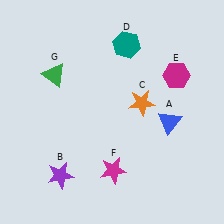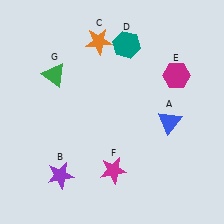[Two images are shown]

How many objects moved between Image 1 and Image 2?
1 object moved between the two images.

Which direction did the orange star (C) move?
The orange star (C) moved up.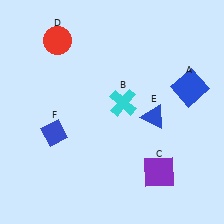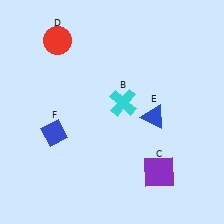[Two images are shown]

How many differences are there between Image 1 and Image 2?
There is 1 difference between the two images.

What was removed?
The blue square (A) was removed in Image 2.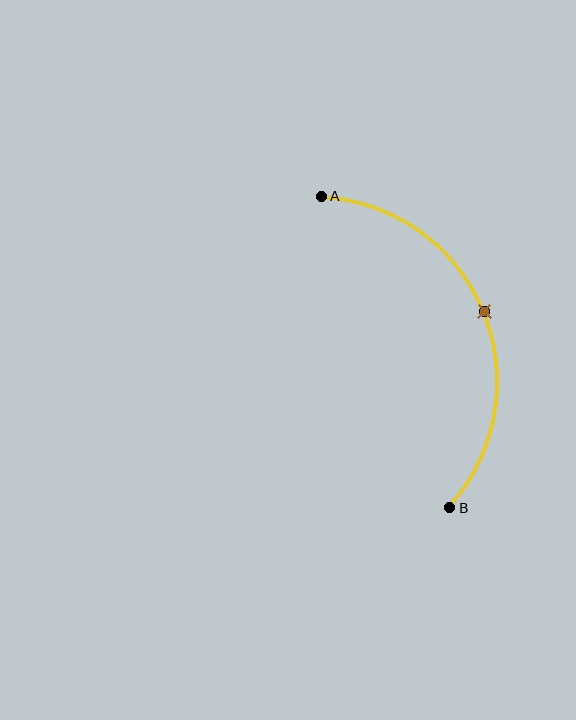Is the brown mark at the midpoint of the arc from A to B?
Yes. The brown mark lies on the arc at equal arc-length from both A and B — it is the arc midpoint.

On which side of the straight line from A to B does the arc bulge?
The arc bulges to the right of the straight line connecting A and B.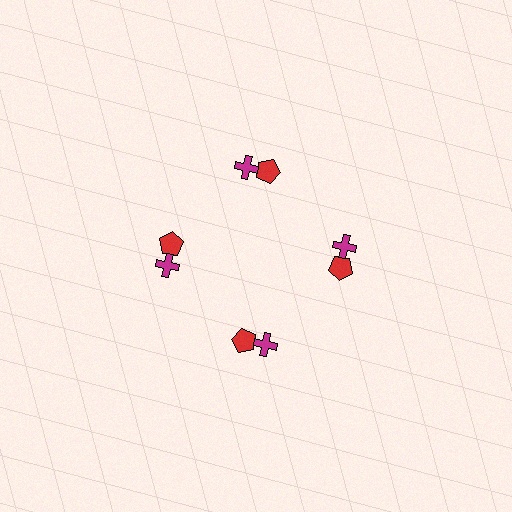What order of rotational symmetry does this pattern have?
This pattern has 4-fold rotational symmetry.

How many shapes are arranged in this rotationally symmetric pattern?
There are 8 shapes, arranged in 4 groups of 2.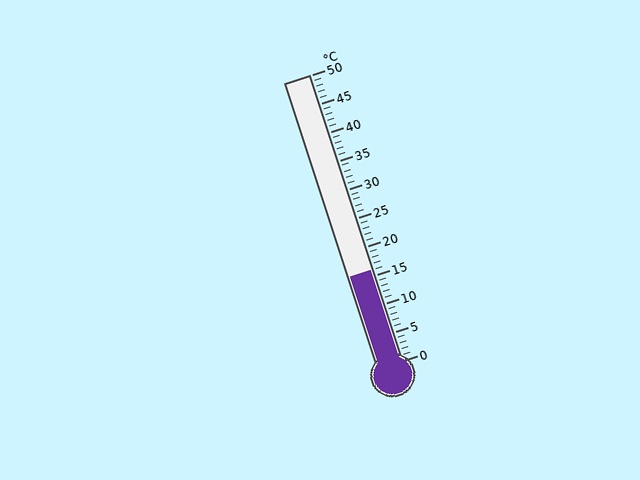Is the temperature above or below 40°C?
The temperature is below 40°C.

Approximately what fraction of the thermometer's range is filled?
The thermometer is filled to approximately 30% of its range.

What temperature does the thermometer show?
The thermometer shows approximately 16°C.